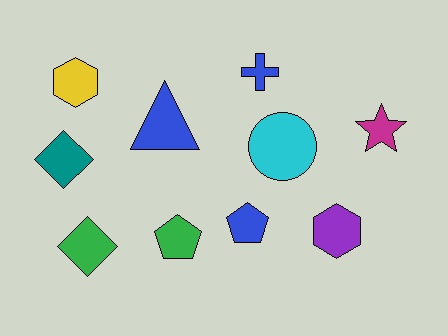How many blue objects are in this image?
There are 3 blue objects.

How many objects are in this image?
There are 10 objects.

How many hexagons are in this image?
There are 2 hexagons.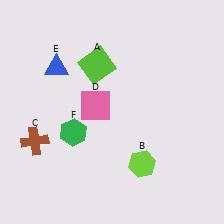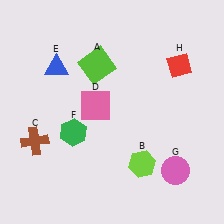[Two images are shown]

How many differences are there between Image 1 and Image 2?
There are 2 differences between the two images.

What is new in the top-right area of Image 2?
A red diamond (H) was added in the top-right area of Image 2.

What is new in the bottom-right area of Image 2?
A pink circle (G) was added in the bottom-right area of Image 2.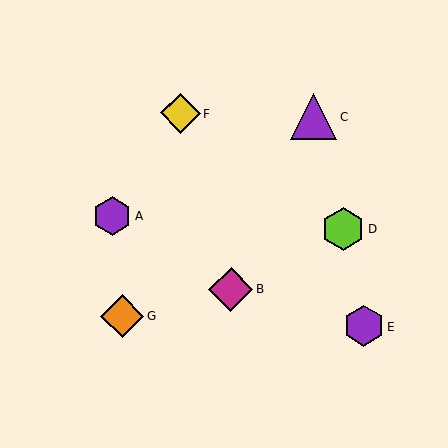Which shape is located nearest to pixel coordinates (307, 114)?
The purple triangle (labeled C) at (314, 117) is nearest to that location.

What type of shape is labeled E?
Shape E is a purple hexagon.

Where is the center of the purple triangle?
The center of the purple triangle is at (314, 117).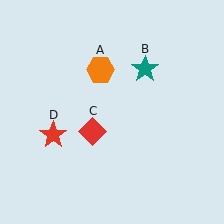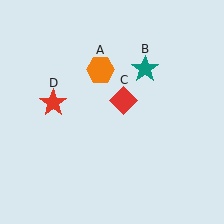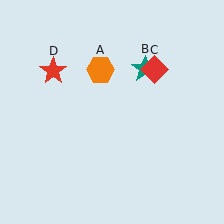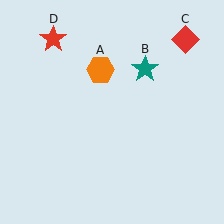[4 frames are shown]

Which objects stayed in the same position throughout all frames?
Orange hexagon (object A) and teal star (object B) remained stationary.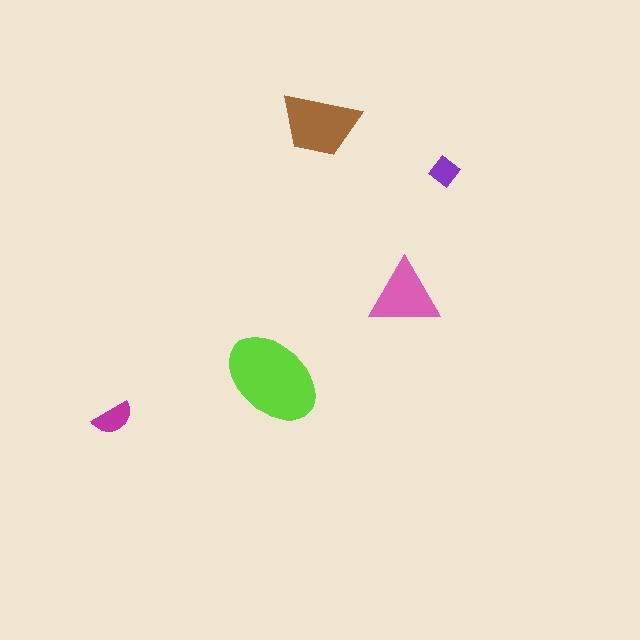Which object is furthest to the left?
The magenta semicircle is leftmost.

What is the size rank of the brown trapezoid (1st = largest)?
2nd.